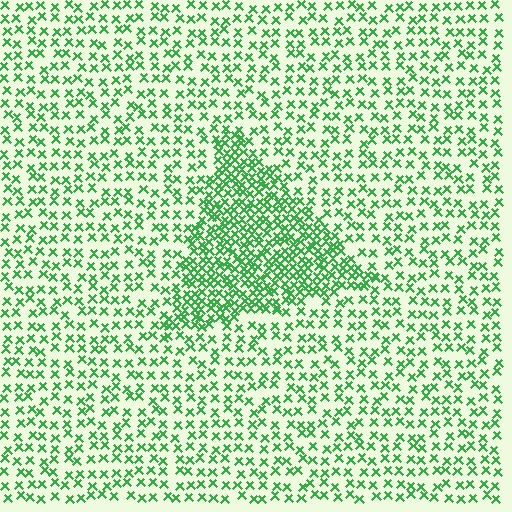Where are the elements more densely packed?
The elements are more densely packed inside the triangle boundary.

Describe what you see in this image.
The image contains small green elements arranged at two different densities. A triangle-shaped region is visible where the elements are more densely packed than the surrounding area.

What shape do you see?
I see a triangle.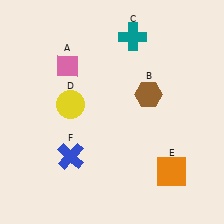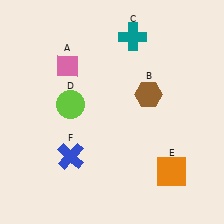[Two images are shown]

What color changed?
The circle (D) changed from yellow in Image 1 to lime in Image 2.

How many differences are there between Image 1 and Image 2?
There is 1 difference between the two images.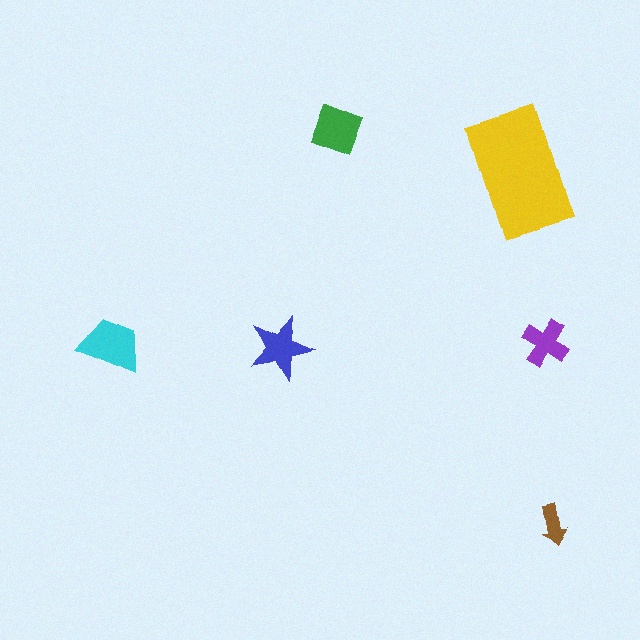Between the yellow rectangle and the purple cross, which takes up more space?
The yellow rectangle.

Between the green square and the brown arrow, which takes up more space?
The green square.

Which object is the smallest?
The brown arrow.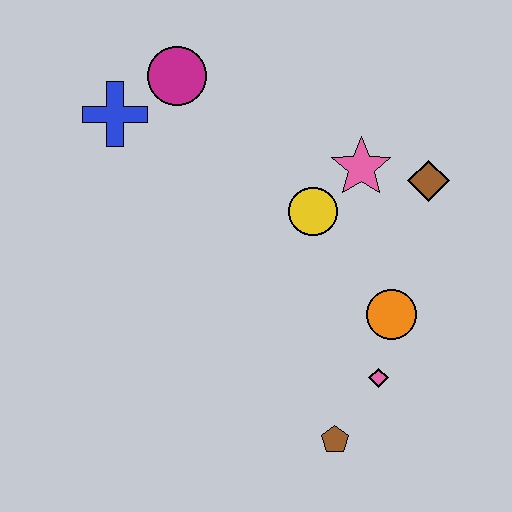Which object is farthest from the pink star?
The brown pentagon is farthest from the pink star.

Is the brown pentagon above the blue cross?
No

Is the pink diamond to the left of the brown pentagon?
No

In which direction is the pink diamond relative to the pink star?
The pink diamond is below the pink star.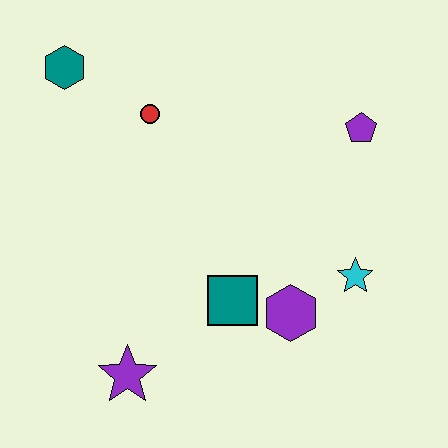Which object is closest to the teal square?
The purple hexagon is closest to the teal square.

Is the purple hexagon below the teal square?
Yes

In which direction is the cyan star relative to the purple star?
The cyan star is to the right of the purple star.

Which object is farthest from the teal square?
The teal hexagon is farthest from the teal square.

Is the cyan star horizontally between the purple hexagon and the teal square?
No